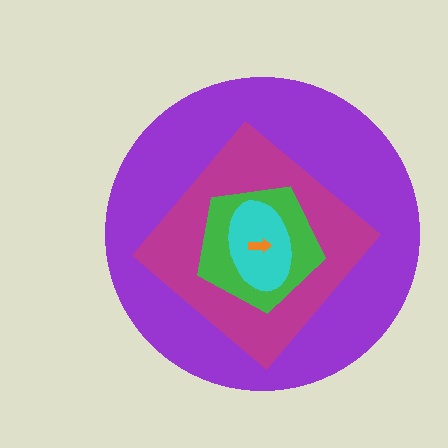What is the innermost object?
The orange arrow.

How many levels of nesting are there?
5.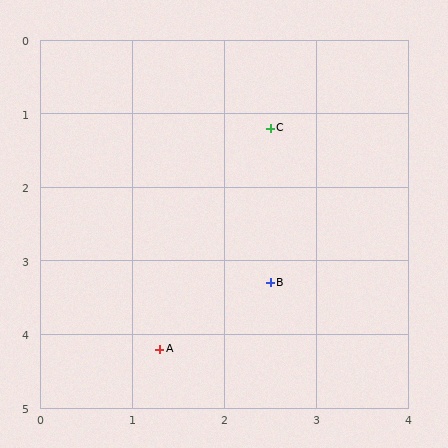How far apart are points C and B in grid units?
Points C and B are about 2.1 grid units apart.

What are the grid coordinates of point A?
Point A is at approximately (1.3, 4.2).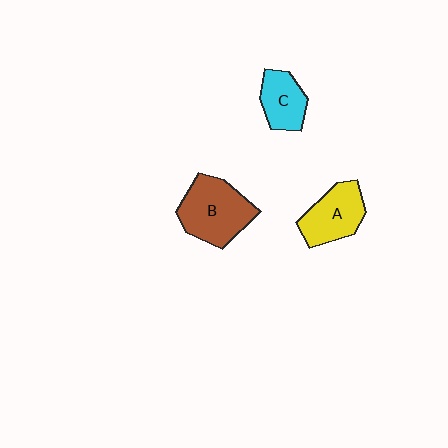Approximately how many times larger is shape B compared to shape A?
Approximately 1.3 times.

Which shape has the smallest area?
Shape C (cyan).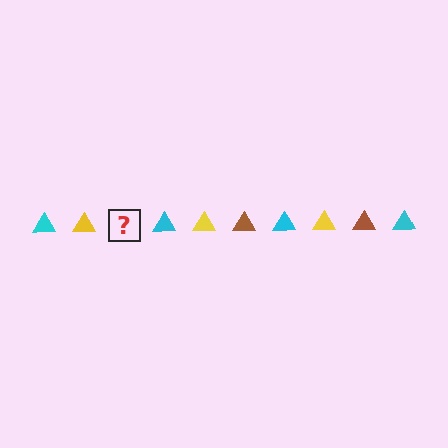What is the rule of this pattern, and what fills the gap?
The rule is that the pattern cycles through cyan, yellow, brown triangles. The gap should be filled with a brown triangle.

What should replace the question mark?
The question mark should be replaced with a brown triangle.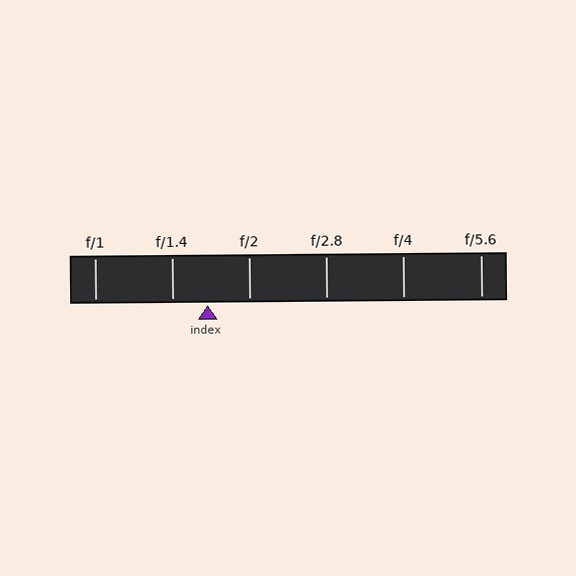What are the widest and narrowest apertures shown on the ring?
The widest aperture shown is f/1 and the narrowest is f/5.6.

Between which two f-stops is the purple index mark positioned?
The index mark is between f/1.4 and f/2.